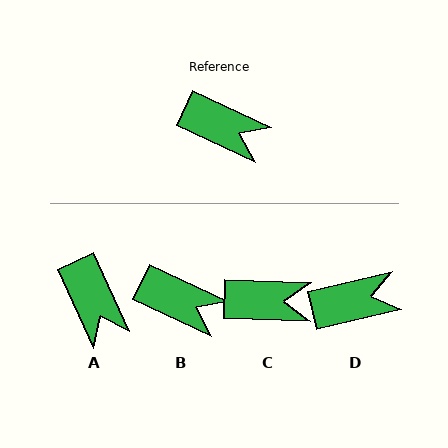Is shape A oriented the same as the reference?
No, it is off by about 40 degrees.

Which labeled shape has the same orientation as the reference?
B.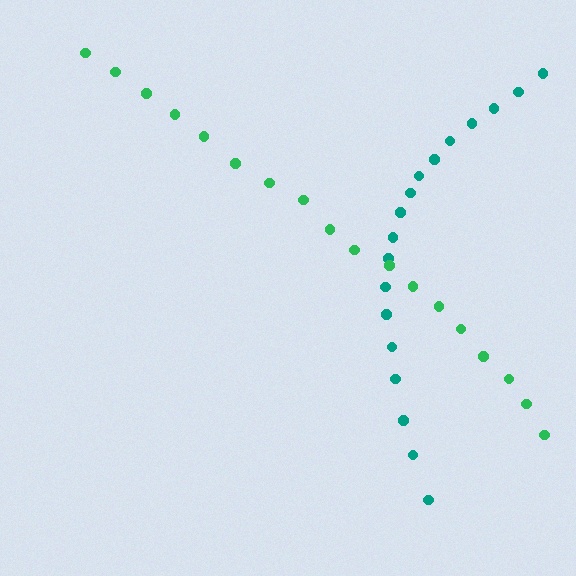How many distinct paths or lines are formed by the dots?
There are 2 distinct paths.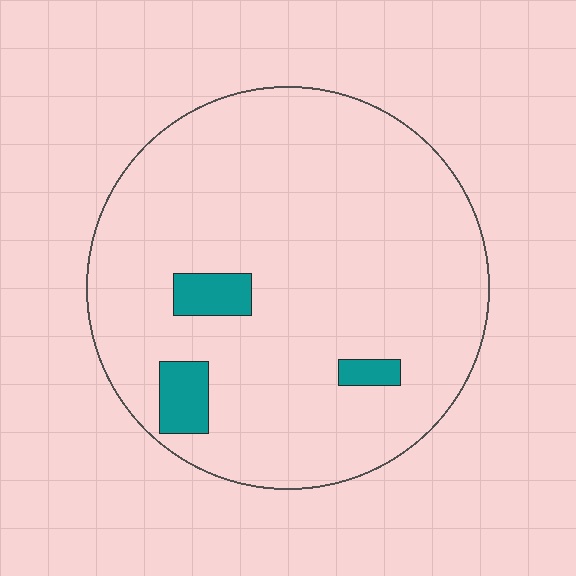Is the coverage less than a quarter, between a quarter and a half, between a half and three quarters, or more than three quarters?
Less than a quarter.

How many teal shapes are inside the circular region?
3.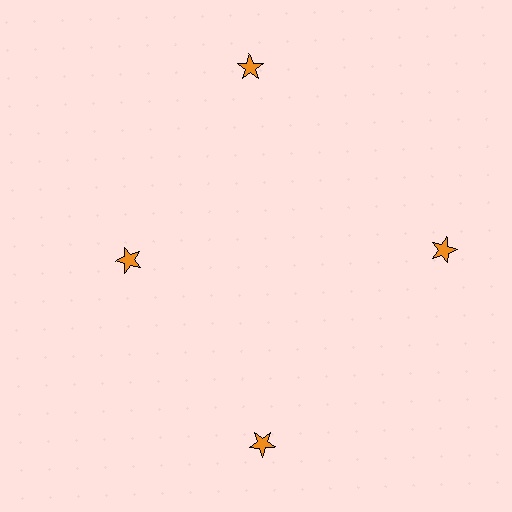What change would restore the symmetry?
The symmetry would be restored by moving it outward, back onto the ring so that all 4 stars sit at equal angles and equal distance from the center.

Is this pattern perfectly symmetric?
No. The 4 orange stars are arranged in a ring, but one element near the 9 o'clock position is pulled inward toward the center, breaking the 4-fold rotational symmetry.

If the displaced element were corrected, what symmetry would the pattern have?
It would have 4-fold rotational symmetry — the pattern would map onto itself every 90 degrees.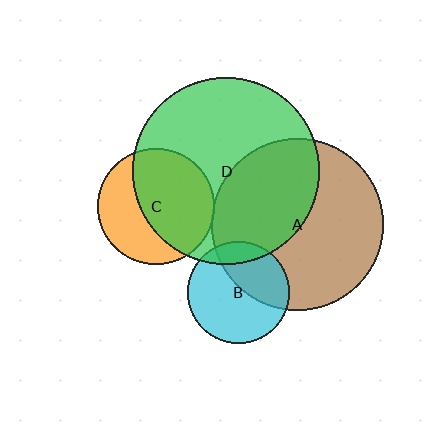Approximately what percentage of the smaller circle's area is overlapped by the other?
Approximately 45%.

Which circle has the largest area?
Circle D (green).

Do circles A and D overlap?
Yes.